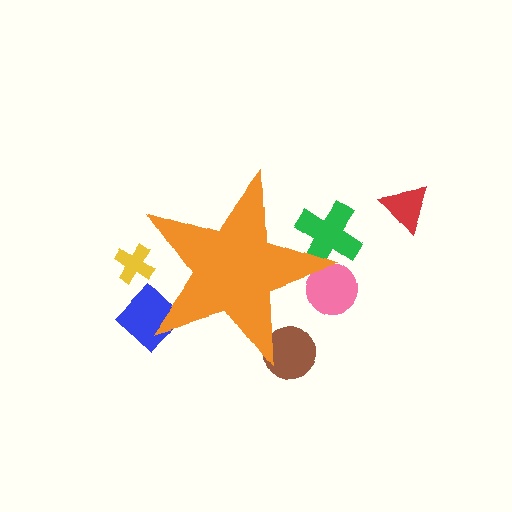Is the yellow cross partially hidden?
Yes, the yellow cross is partially hidden behind the orange star.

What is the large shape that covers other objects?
An orange star.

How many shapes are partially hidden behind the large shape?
5 shapes are partially hidden.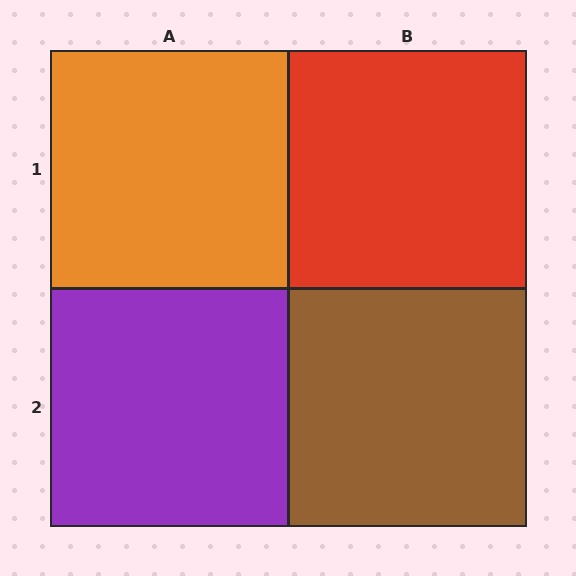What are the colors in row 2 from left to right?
Purple, brown.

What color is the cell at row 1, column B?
Red.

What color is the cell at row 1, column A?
Orange.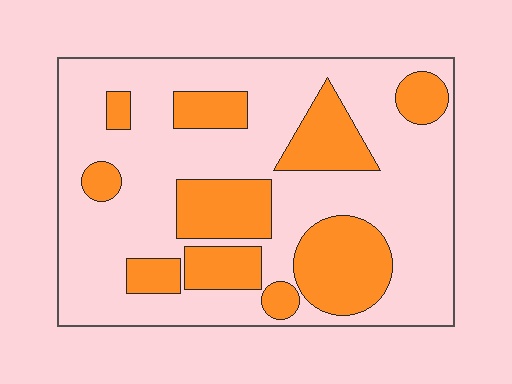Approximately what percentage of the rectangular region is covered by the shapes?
Approximately 30%.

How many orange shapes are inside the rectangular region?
10.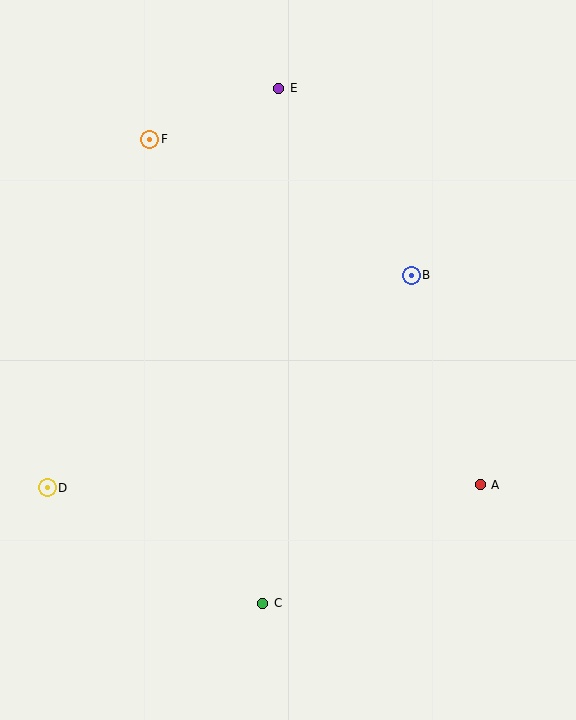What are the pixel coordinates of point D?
Point D is at (47, 488).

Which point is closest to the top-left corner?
Point F is closest to the top-left corner.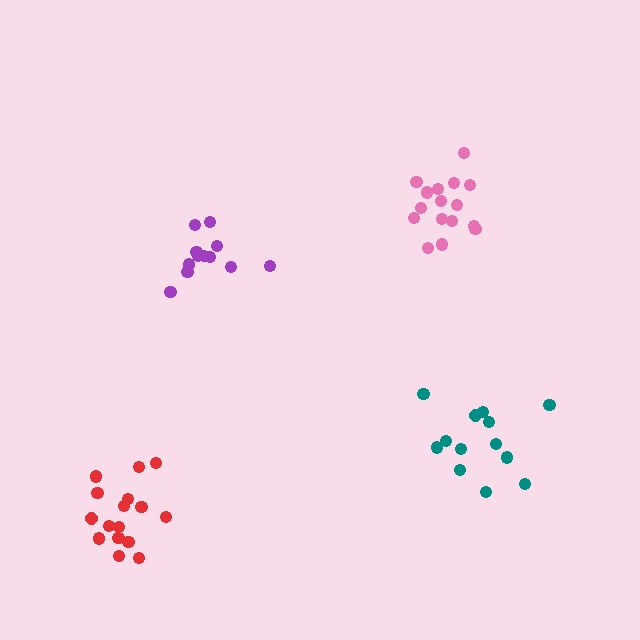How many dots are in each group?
Group 1: 13 dots, Group 2: 16 dots, Group 3: 16 dots, Group 4: 12 dots (57 total).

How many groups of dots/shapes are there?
There are 4 groups.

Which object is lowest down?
The red cluster is bottommost.